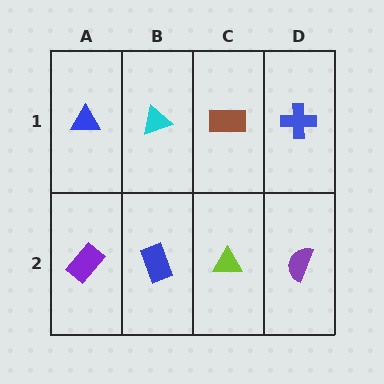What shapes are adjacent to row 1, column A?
A purple rectangle (row 2, column A), a cyan triangle (row 1, column B).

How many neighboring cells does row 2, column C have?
3.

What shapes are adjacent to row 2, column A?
A blue triangle (row 1, column A), a blue rectangle (row 2, column B).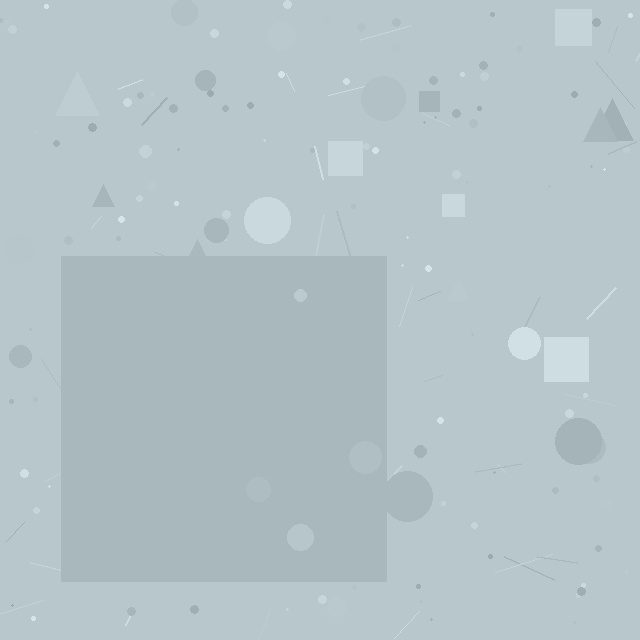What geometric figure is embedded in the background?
A square is embedded in the background.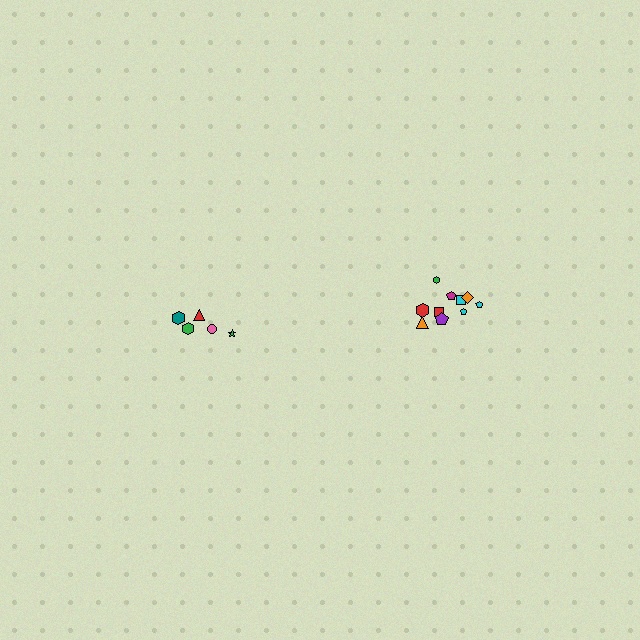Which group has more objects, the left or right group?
The right group.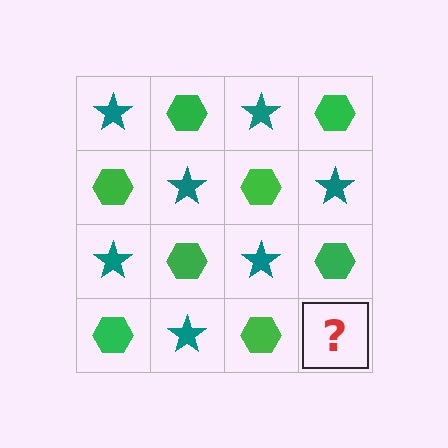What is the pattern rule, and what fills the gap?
The rule is that it alternates teal star and green hexagon in a checkerboard pattern. The gap should be filled with a teal star.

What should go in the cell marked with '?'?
The missing cell should contain a teal star.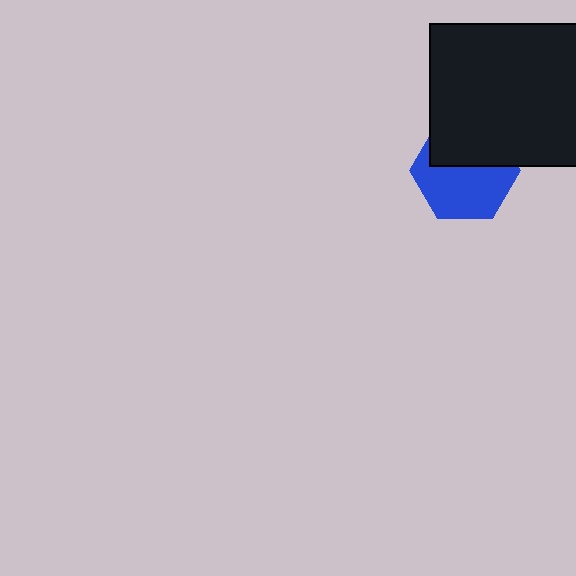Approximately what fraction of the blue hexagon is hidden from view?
Roughly 42% of the blue hexagon is hidden behind the black rectangle.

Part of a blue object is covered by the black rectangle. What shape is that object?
It is a hexagon.